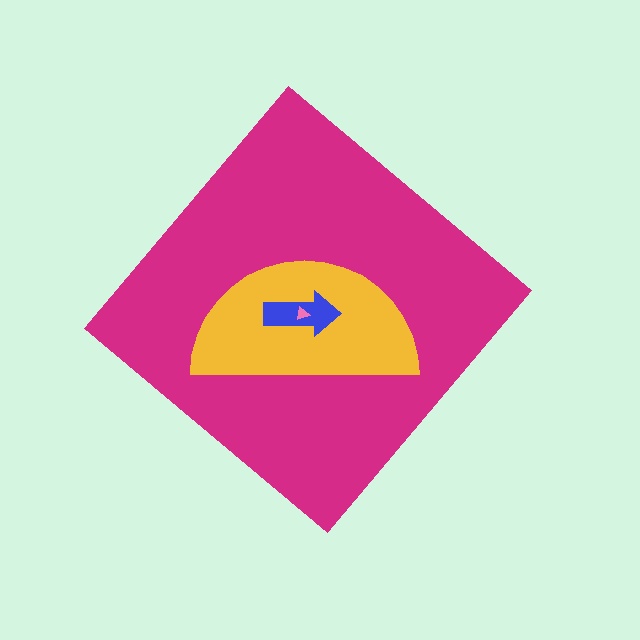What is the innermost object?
The pink triangle.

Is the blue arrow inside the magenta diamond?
Yes.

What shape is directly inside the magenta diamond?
The yellow semicircle.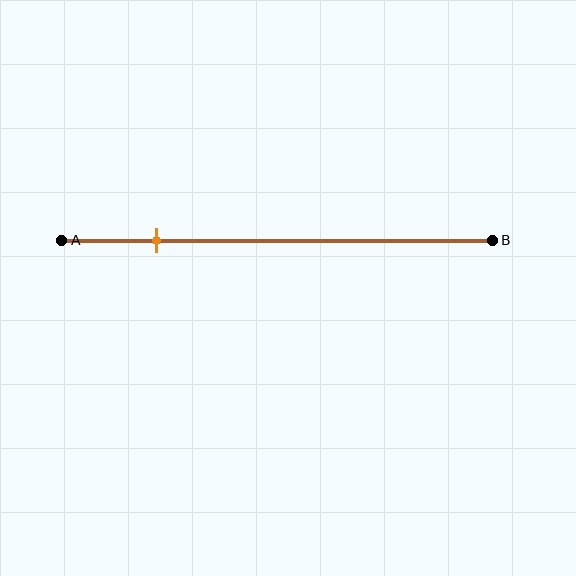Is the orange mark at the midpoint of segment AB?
No, the mark is at about 20% from A, not at the 50% midpoint.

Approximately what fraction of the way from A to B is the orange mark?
The orange mark is approximately 20% of the way from A to B.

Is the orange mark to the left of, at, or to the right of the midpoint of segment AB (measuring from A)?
The orange mark is to the left of the midpoint of segment AB.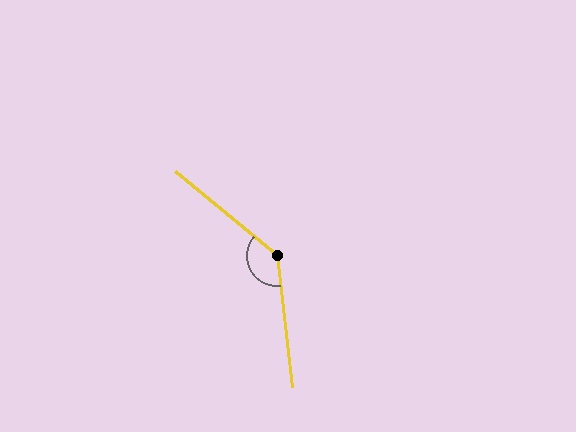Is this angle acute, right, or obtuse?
It is obtuse.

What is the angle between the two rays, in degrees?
Approximately 136 degrees.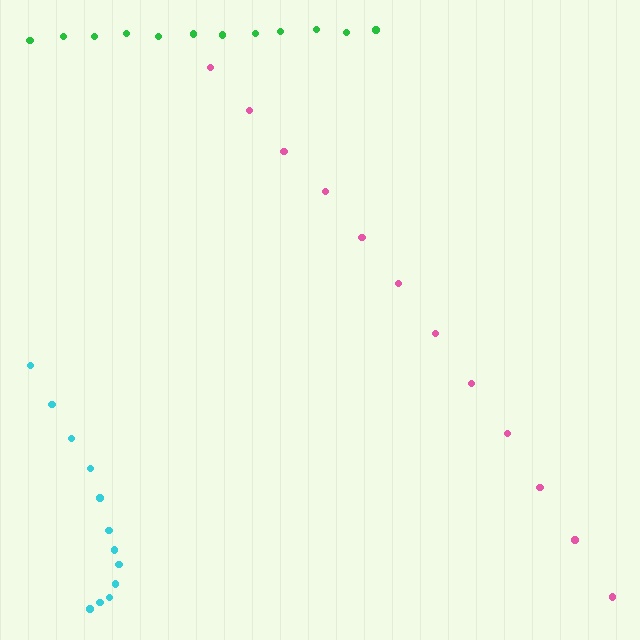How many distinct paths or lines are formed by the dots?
There are 3 distinct paths.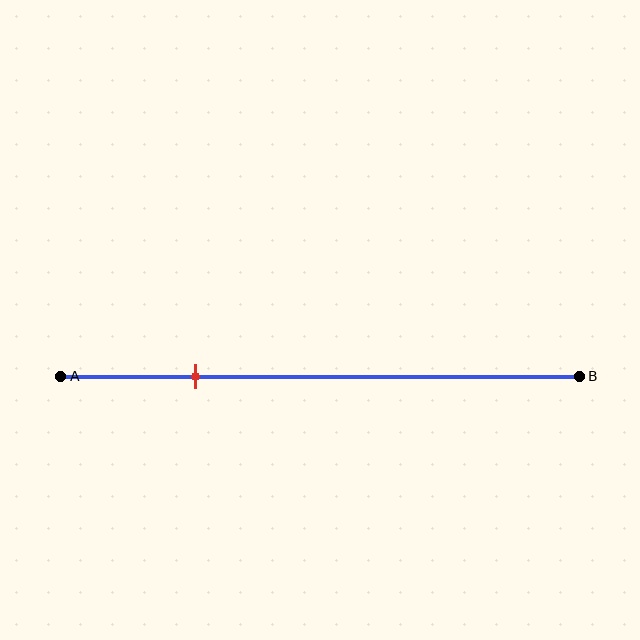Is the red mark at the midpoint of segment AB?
No, the mark is at about 25% from A, not at the 50% midpoint.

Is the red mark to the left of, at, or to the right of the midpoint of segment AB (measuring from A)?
The red mark is to the left of the midpoint of segment AB.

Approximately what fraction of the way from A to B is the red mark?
The red mark is approximately 25% of the way from A to B.